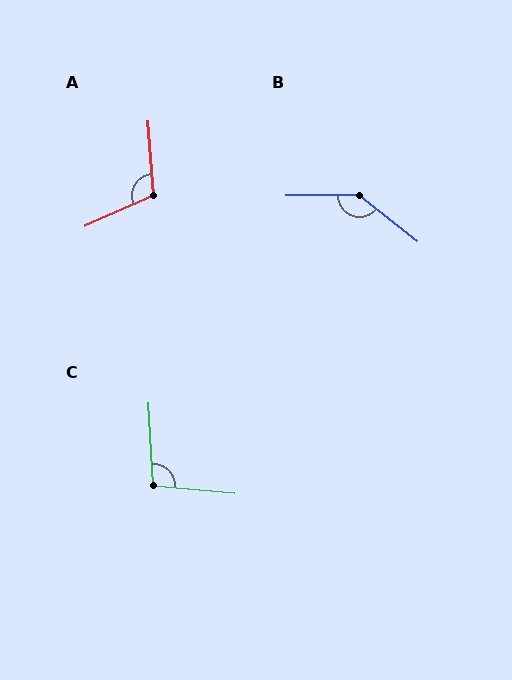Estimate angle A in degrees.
Approximately 110 degrees.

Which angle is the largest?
B, at approximately 142 degrees.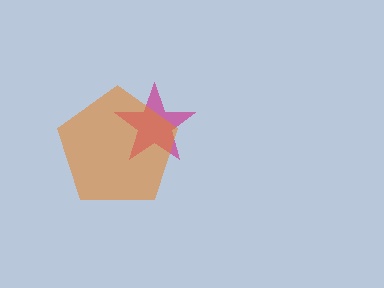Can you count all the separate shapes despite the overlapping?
Yes, there are 2 separate shapes.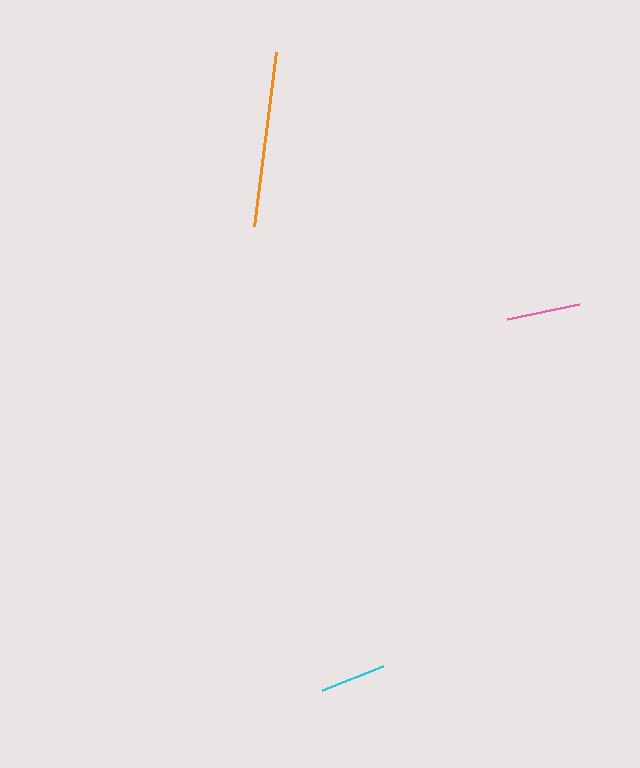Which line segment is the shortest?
The cyan line is the shortest at approximately 66 pixels.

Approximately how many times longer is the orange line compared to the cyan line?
The orange line is approximately 2.7 times the length of the cyan line.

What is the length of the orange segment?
The orange segment is approximately 176 pixels long.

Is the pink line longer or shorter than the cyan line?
The pink line is longer than the cyan line.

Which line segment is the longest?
The orange line is the longest at approximately 176 pixels.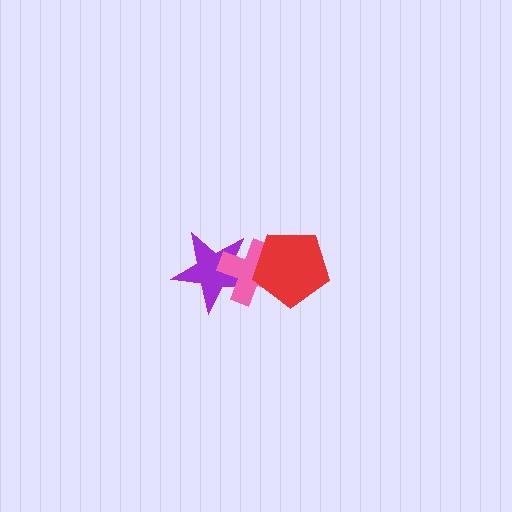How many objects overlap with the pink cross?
2 objects overlap with the pink cross.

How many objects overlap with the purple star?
1 object overlaps with the purple star.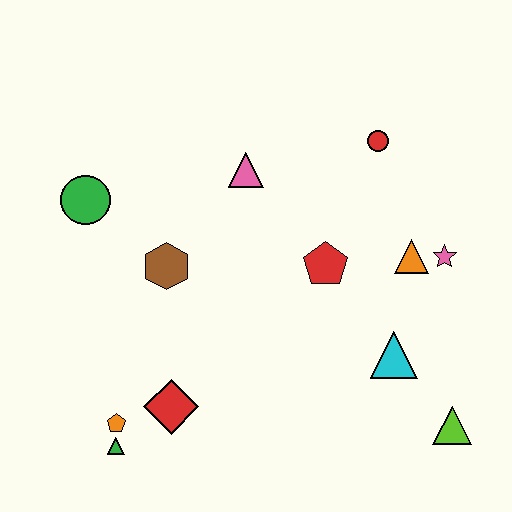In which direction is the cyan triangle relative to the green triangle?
The cyan triangle is to the right of the green triangle.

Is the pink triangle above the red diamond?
Yes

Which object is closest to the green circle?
The brown hexagon is closest to the green circle.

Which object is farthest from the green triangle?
The red circle is farthest from the green triangle.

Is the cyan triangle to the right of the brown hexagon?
Yes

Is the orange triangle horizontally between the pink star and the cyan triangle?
Yes